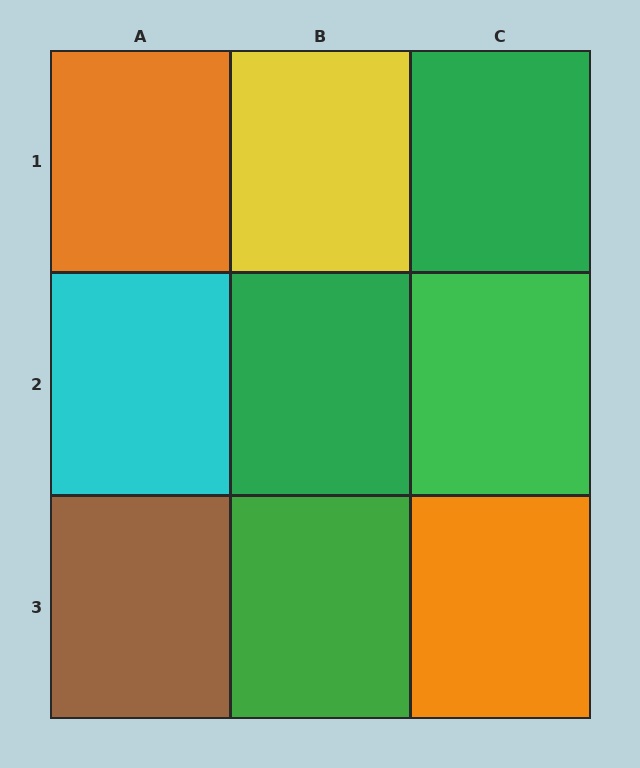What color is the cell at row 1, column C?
Green.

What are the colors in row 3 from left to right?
Brown, green, orange.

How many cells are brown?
1 cell is brown.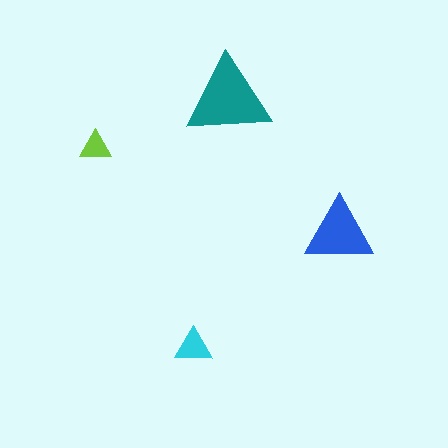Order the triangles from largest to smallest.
the teal one, the blue one, the cyan one, the lime one.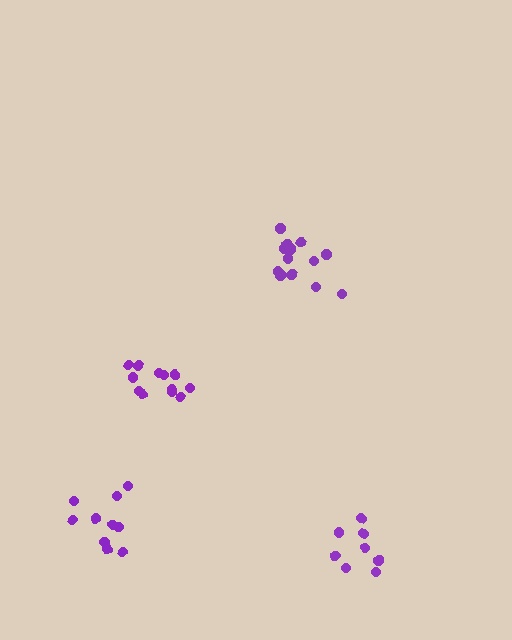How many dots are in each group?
Group 1: 10 dots, Group 2: 14 dots, Group 3: 12 dots, Group 4: 8 dots (44 total).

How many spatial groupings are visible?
There are 4 spatial groupings.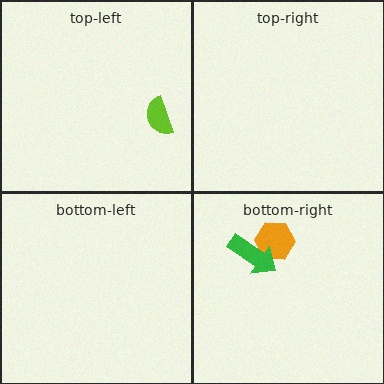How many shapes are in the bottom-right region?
2.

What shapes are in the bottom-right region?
The orange hexagon, the green arrow.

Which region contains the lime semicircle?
The top-left region.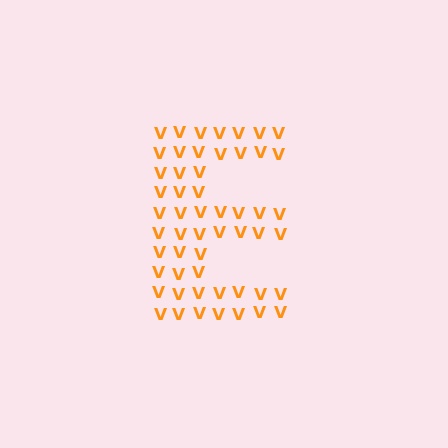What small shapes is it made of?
It is made of small letter V's.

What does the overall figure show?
The overall figure shows the letter E.